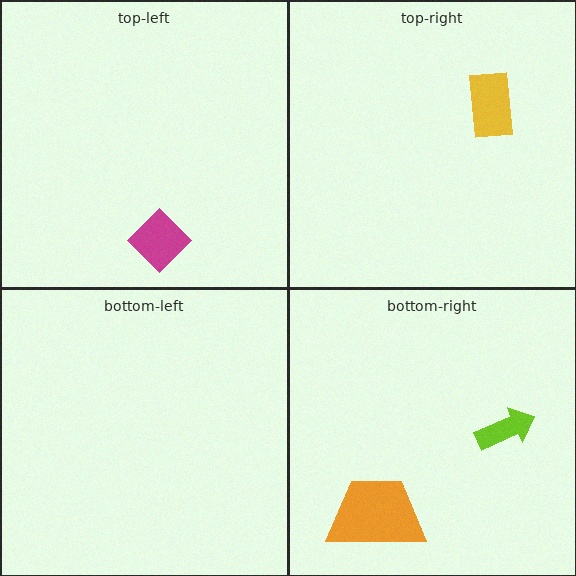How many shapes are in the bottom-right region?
2.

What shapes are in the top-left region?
The magenta diamond.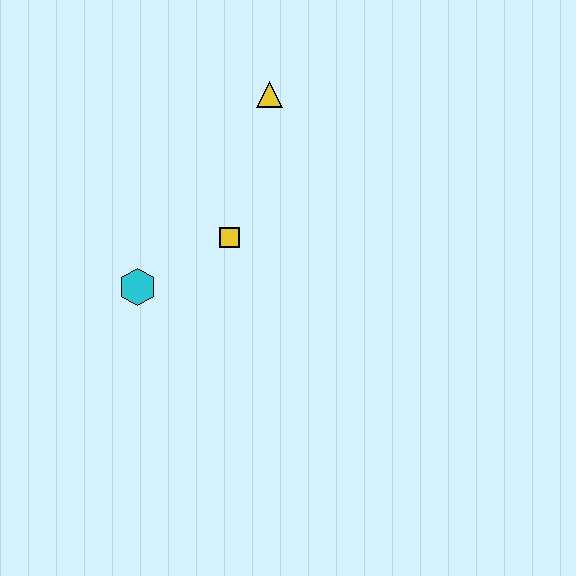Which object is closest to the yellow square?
The cyan hexagon is closest to the yellow square.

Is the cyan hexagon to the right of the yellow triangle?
No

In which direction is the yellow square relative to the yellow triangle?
The yellow square is below the yellow triangle.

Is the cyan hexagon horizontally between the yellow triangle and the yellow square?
No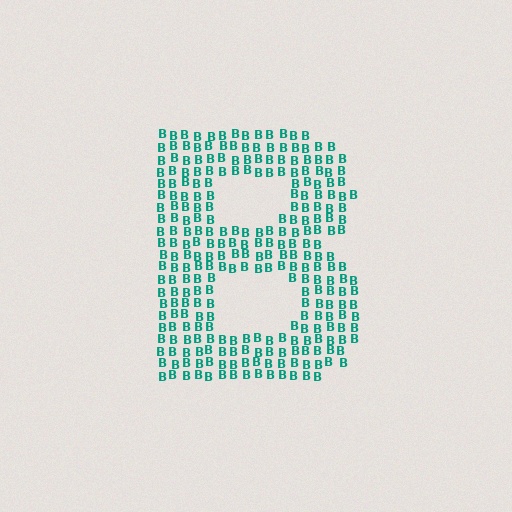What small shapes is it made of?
It is made of small letter B's.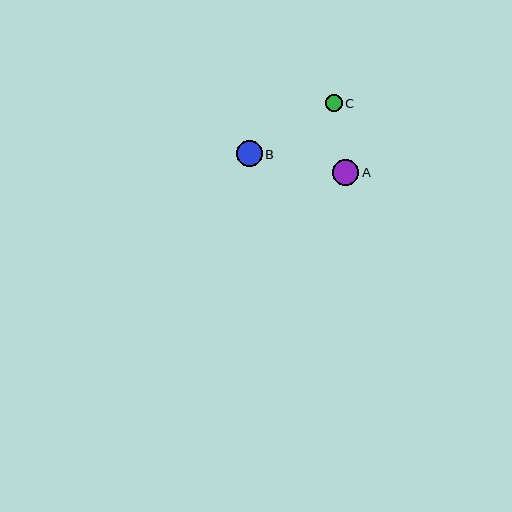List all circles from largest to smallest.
From largest to smallest: B, A, C.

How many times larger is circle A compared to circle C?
Circle A is approximately 1.6 times the size of circle C.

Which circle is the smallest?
Circle C is the smallest with a size of approximately 17 pixels.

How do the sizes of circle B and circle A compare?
Circle B and circle A are approximately the same size.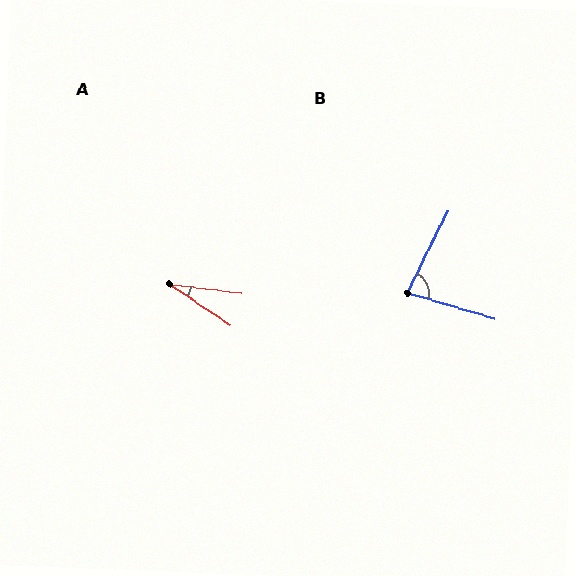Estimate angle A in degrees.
Approximately 27 degrees.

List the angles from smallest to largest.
A (27°), B (80°).